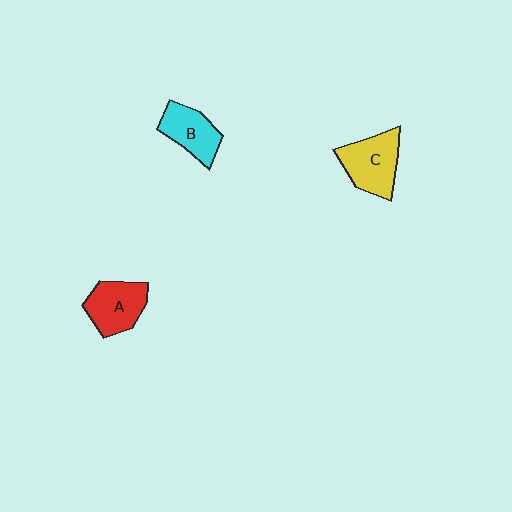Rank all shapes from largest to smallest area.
From largest to smallest: C (yellow), A (red), B (cyan).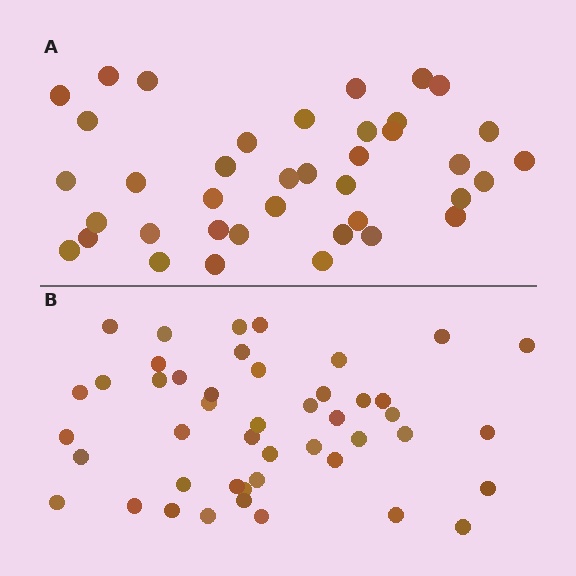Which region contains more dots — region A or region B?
Region B (the bottom region) has more dots.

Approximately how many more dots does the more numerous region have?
Region B has roughly 8 or so more dots than region A.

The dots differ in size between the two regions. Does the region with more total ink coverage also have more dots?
No. Region A has more total ink coverage because its dots are larger, but region B actually contains more individual dots. Total area can be misleading — the number of items is what matters here.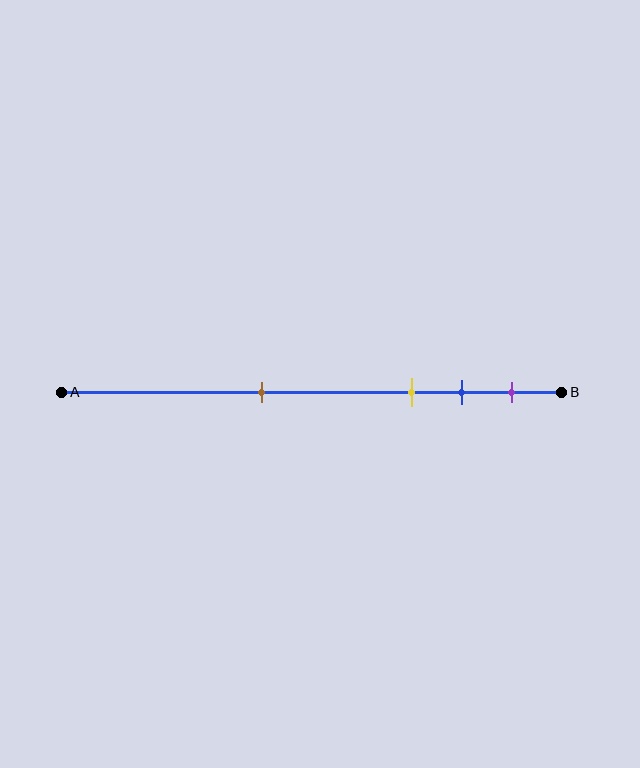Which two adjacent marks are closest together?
The blue and purple marks are the closest adjacent pair.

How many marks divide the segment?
There are 4 marks dividing the segment.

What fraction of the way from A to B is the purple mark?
The purple mark is approximately 90% (0.9) of the way from A to B.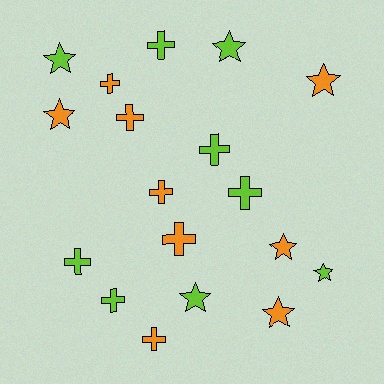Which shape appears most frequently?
Cross, with 10 objects.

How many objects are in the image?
There are 18 objects.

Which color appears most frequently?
Orange, with 9 objects.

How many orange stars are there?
There are 4 orange stars.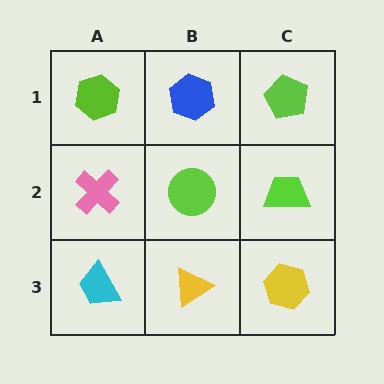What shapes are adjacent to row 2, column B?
A blue hexagon (row 1, column B), a yellow triangle (row 3, column B), a pink cross (row 2, column A), a lime trapezoid (row 2, column C).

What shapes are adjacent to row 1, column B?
A lime circle (row 2, column B), a lime hexagon (row 1, column A), a lime pentagon (row 1, column C).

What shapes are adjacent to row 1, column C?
A lime trapezoid (row 2, column C), a blue hexagon (row 1, column B).